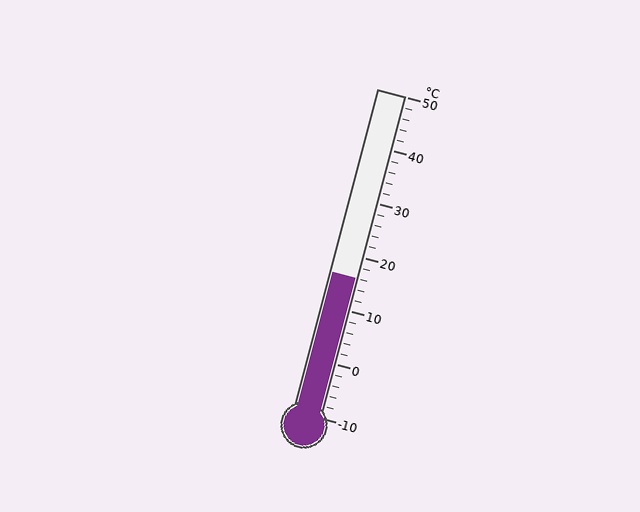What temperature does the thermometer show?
The thermometer shows approximately 16°C.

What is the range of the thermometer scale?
The thermometer scale ranges from -10°C to 50°C.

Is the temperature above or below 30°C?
The temperature is below 30°C.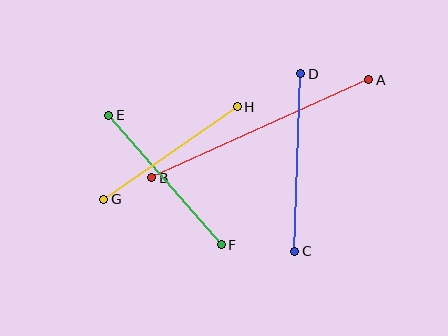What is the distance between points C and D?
The distance is approximately 178 pixels.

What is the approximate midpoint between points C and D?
The midpoint is at approximately (298, 162) pixels.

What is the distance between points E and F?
The distance is approximately 172 pixels.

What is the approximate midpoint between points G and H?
The midpoint is at approximately (170, 153) pixels.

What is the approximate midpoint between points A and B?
The midpoint is at approximately (260, 129) pixels.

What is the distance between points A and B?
The distance is approximately 238 pixels.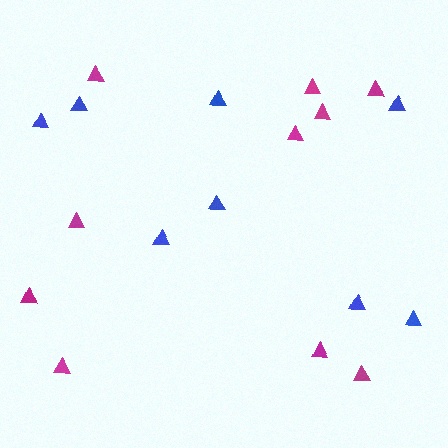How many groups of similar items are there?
There are 2 groups: one group of magenta triangles (10) and one group of blue triangles (8).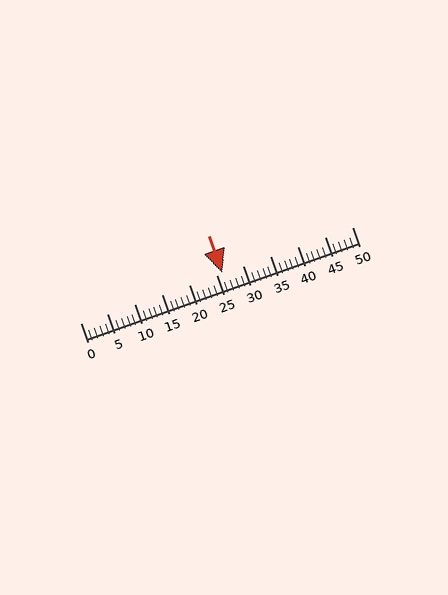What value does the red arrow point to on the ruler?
The red arrow points to approximately 26.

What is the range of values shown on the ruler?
The ruler shows values from 0 to 50.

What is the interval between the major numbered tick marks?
The major tick marks are spaced 5 units apart.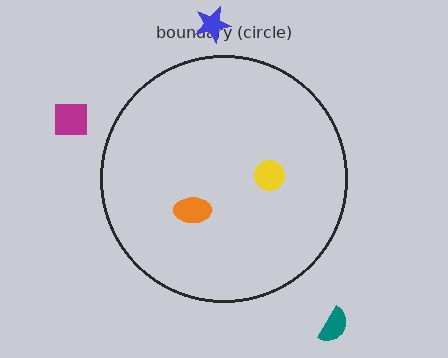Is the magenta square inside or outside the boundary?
Outside.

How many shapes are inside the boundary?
2 inside, 3 outside.